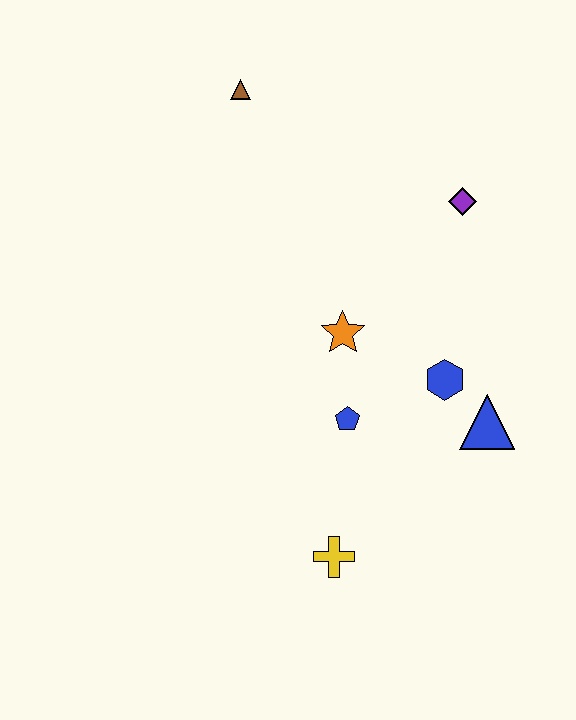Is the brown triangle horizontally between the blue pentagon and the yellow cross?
No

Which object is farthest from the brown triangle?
The yellow cross is farthest from the brown triangle.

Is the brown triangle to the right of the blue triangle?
No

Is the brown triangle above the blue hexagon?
Yes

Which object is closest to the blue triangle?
The blue hexagon is closest to the blue triangle.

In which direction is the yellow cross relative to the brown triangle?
The yellow cross is below the brown triangle.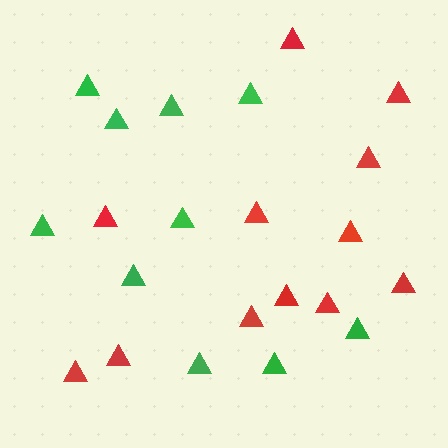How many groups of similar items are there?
There are 2 groups: one group of red triangles (12) and one group of green triangles (10).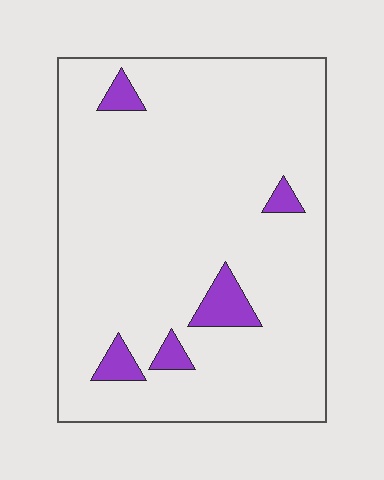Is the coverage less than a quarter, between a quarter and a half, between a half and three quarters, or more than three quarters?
Less than a quarter.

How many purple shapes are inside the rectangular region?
5.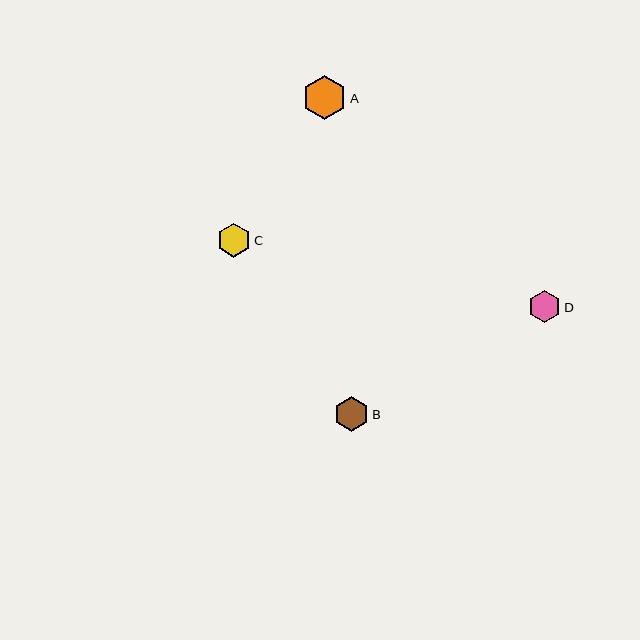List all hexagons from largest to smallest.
From largest to smallest: A, B, C, D.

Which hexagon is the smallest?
Hexagon D is the smallest with a size of approximately 32 pixels.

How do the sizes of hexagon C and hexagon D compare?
Hexagon C and hexagon D are approximately the same size.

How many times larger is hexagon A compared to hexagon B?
Hexagon A is approximately 1.3 times the size of hexagon B.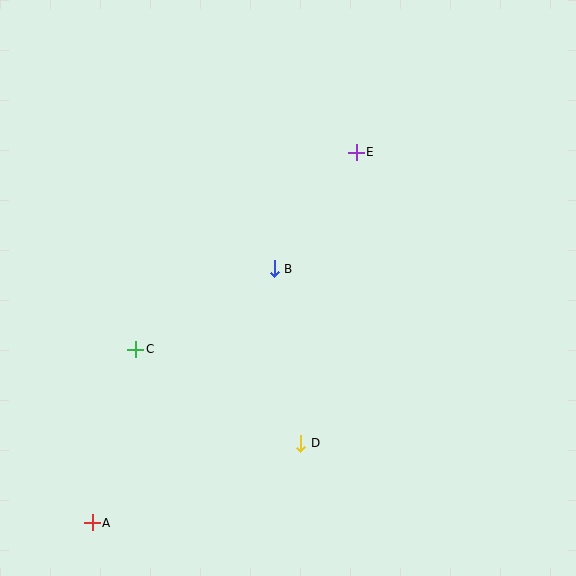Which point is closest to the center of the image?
Point B at (274, 269) is closest to the center.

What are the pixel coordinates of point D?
Point D is at (301, 443).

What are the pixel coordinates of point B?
Point B is at (274, 269).